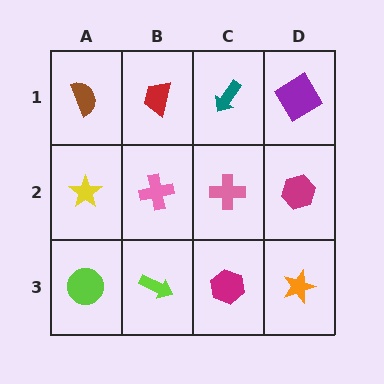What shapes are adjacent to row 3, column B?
A pink cross (row 2, column B), a lime circle (row 3, column A), a magenta hexagon (row 3, column C).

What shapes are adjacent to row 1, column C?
A pink cross (row 2, column C), a red trapezoid (row 1, column B), a purple diamond (row 1, column D).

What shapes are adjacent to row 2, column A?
A brown semicircle (row 1, column A), a lime circle (row 3, column A), a pink cross (row 2, column B).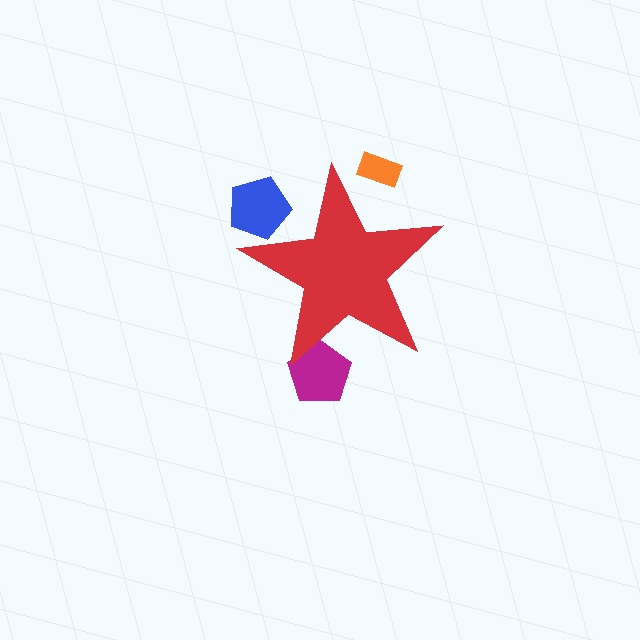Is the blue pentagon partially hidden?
Yes, the blue pentagon is partially hidden behind the red star.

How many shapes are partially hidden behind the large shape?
4 shapes are partially hidden.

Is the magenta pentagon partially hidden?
Yes, the magenta pentagon is partially hidden behind the red star.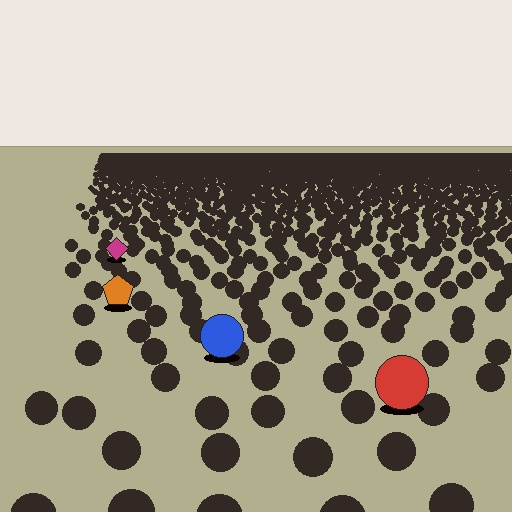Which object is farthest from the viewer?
The magenta diamond is farthest from the viewer. It appears smaller and the ground texture around it is denser.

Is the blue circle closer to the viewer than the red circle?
No. The red circle is closer — you can tell from the texture gradient: the ground texture is coarser near it.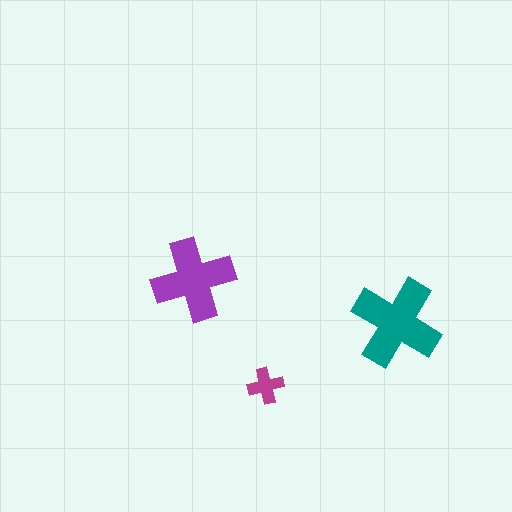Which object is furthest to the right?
The teal cross is rightmost.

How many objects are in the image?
There are 3 objects in the image.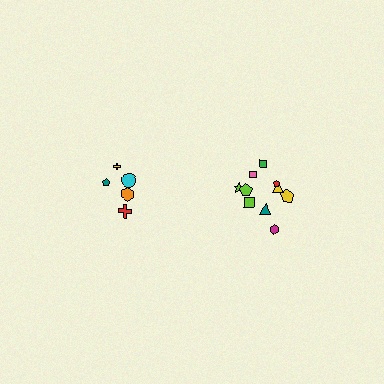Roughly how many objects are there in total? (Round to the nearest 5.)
Roughly 15 objects in total.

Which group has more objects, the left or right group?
The right group.